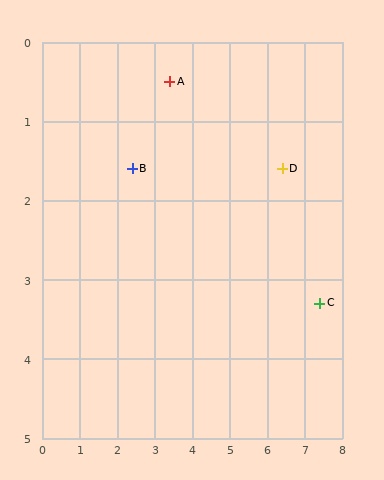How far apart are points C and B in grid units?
Points C and B are about 5.3 grid units apart.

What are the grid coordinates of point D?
Point D is at approximately (6.4, 1.6).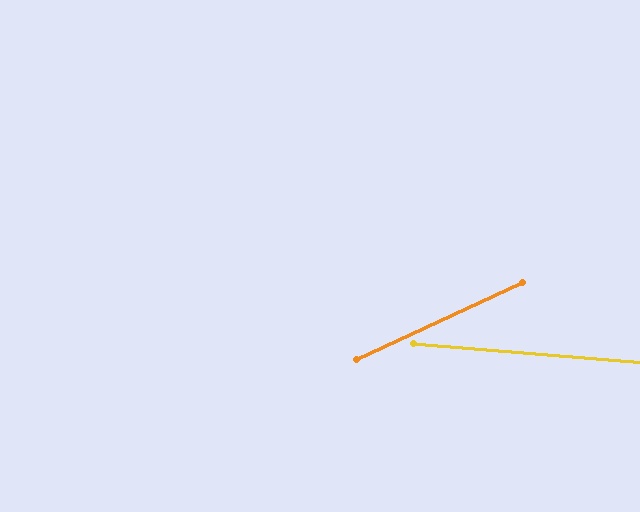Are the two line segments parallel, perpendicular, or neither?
Neither parallel nor perpendicular — they differ by about 30°.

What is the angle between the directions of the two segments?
Approximately 30 degrees.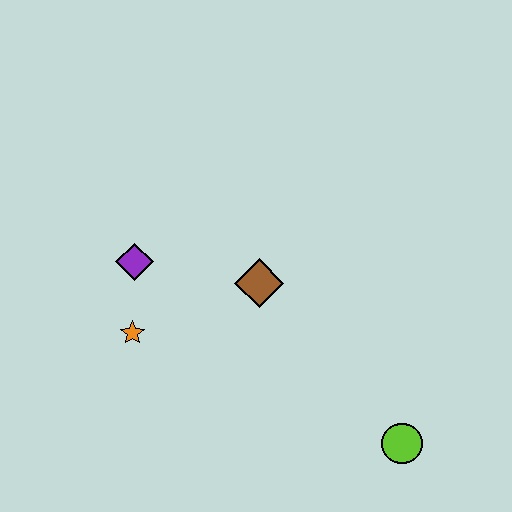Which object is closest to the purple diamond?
The orange star is closest to the purple diamond.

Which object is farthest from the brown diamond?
The lime circle is farthest from the brown diamond.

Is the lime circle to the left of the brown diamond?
No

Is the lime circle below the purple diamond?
Yes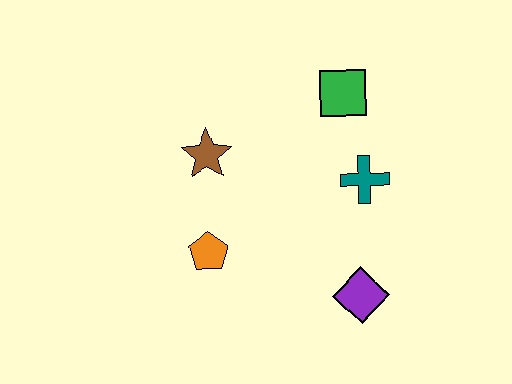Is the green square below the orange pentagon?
No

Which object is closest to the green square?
The teal cross is closest to the green square.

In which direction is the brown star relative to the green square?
The brown star is to the left of the green square.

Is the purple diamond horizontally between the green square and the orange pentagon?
No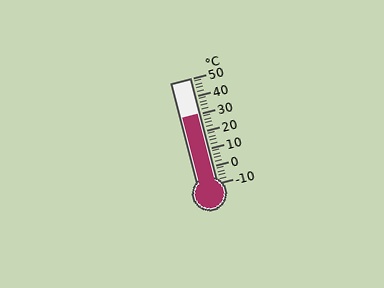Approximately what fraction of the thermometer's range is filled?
The thermometer is filled to approximately 65% of its range.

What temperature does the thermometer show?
The thermometer shows approximately 30°C.